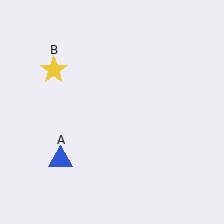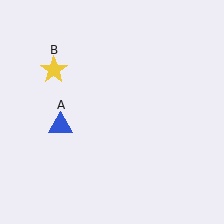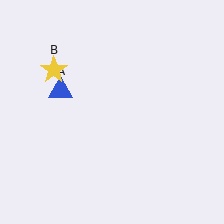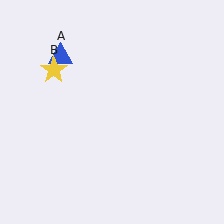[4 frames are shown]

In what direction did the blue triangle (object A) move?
The blue triangle (object A) moved up.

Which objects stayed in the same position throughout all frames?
Yellow star (object B) remained stationary.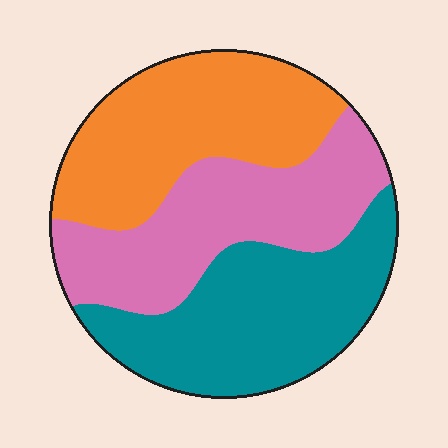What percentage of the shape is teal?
Teal takes up about one third (1/3) of the shape.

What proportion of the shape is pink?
Pink covers 32% of the shape.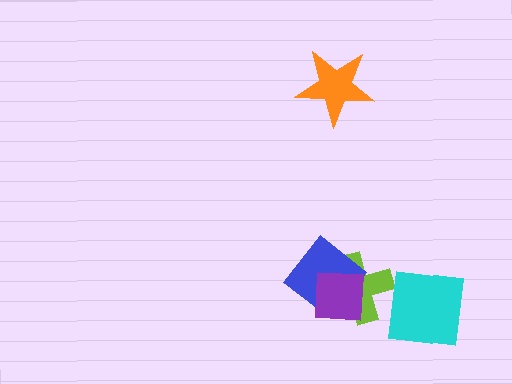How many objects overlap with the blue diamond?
2 objects overlap with the blue diamond.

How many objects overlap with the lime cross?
2 objects overlap with the lime cross.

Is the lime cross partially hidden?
Yes, it is partially covered by another shape.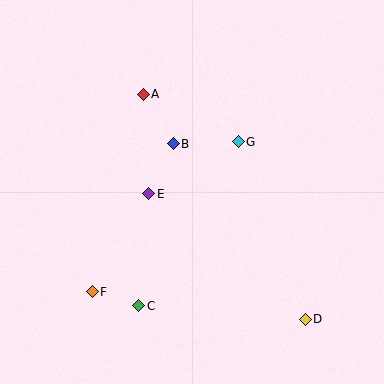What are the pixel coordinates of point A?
Point A is at (143, 94).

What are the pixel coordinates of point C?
Point C is at (139, 306).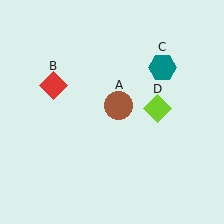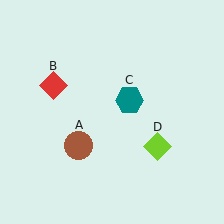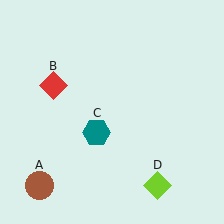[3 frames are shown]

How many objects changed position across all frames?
3 objects changed position: brown circle (object A), teal hexagon (object C), lime diamond (object D).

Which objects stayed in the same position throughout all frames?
Red diamond (object B) remained stationary.